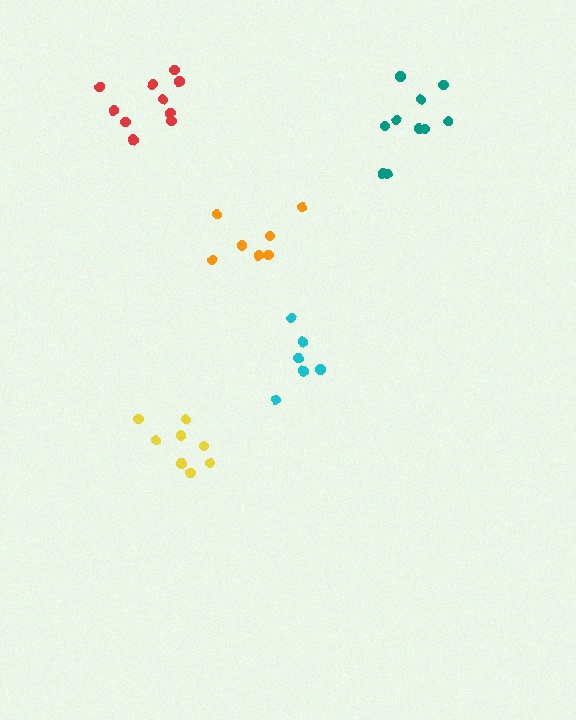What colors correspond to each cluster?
The clusters are colored: cyan, red, orange, yellow, teal.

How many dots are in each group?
Group 1: 6 dots, Group 2: 10 dots, Group 3: 7 dots, Group 4: 8 dots, Group 5: 10 dots (41 total).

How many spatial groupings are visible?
There are 5 spatial groupings.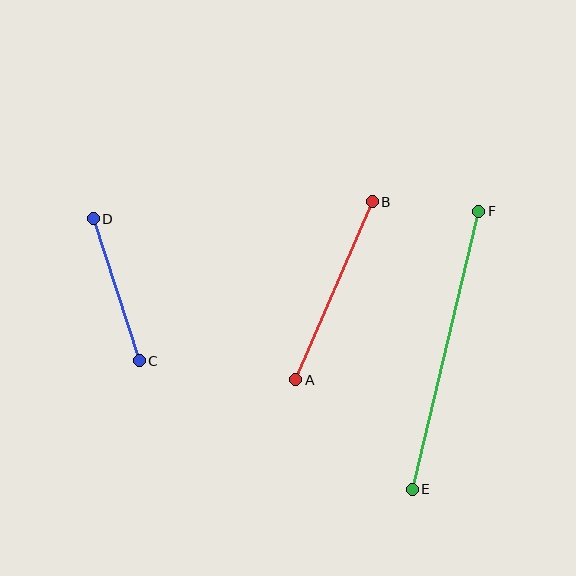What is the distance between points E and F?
The distance is approximately 286 pixels.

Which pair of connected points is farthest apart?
Points E and F are farthest apart.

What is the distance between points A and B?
The distance is approximately 194 pixels.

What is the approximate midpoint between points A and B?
The midpoint is at approximately (334, 291) pixels.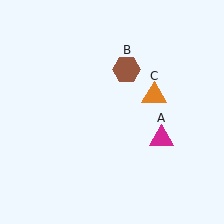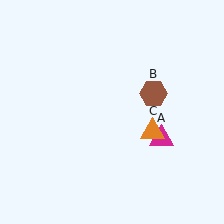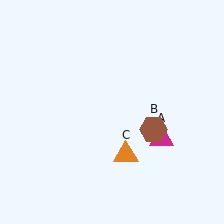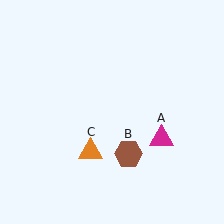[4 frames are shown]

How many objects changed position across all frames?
2 objects changed position: brown hexagon (object B), orange triangle (object C).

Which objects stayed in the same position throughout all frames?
Magenta triangle (object A) remained stationary.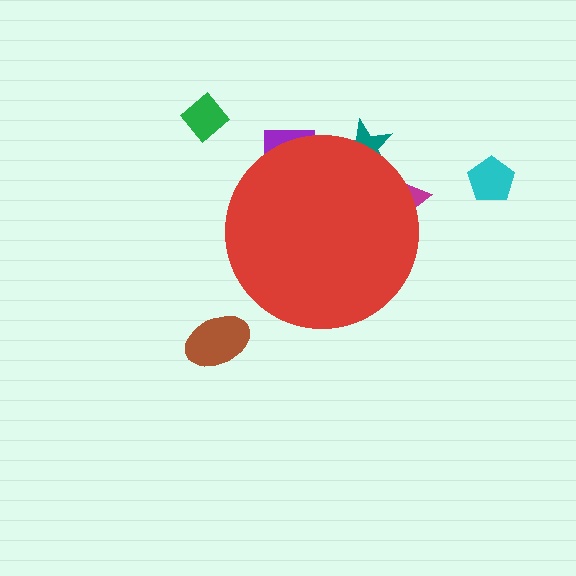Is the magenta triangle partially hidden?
Yes, the magenta triangle is partially hidden behind the red circle.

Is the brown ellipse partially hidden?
No, the brown ellipse is fully visible.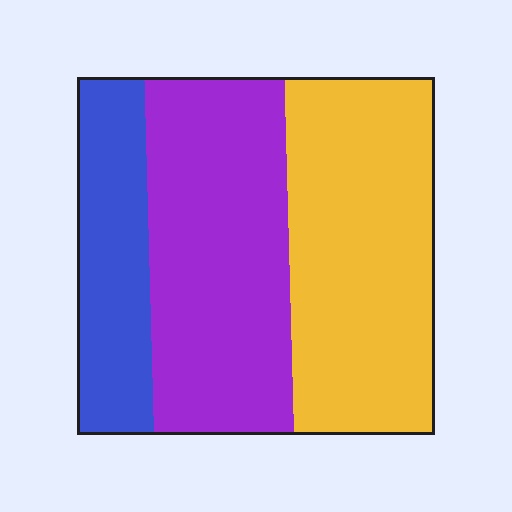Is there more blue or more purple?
Purple.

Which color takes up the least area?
Blue, at roughly 20%.